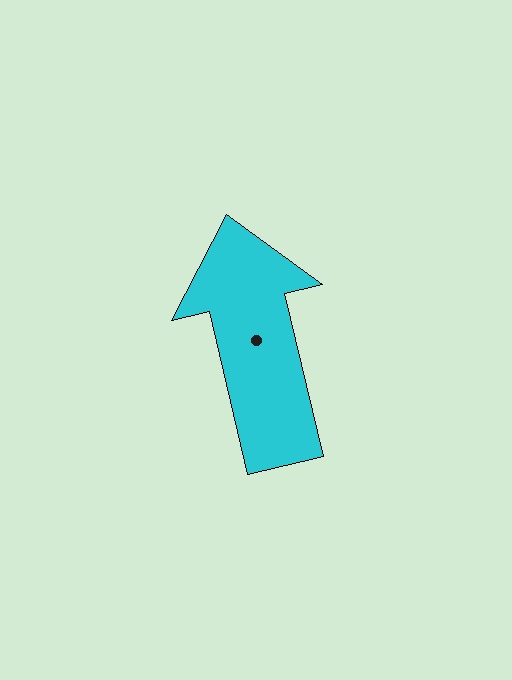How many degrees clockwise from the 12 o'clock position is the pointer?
Approximately 347 degrees.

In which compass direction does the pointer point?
North.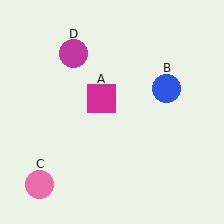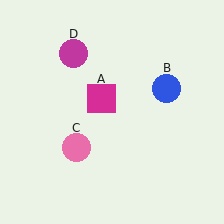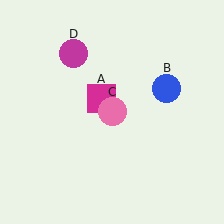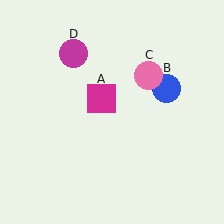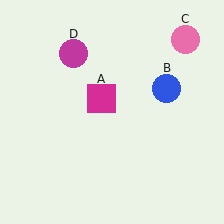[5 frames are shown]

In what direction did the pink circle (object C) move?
The pink circle (object C) moved up and to the right.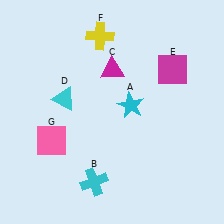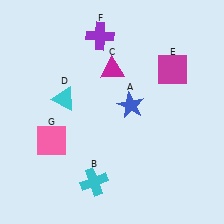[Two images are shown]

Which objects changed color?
A changed from cyan to blue. F changed from yellow to purple.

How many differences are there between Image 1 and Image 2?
There are 2 differences between the two images.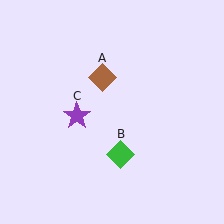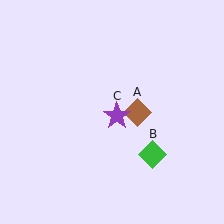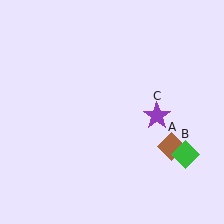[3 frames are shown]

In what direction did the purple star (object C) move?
The purple star (object C) moved right.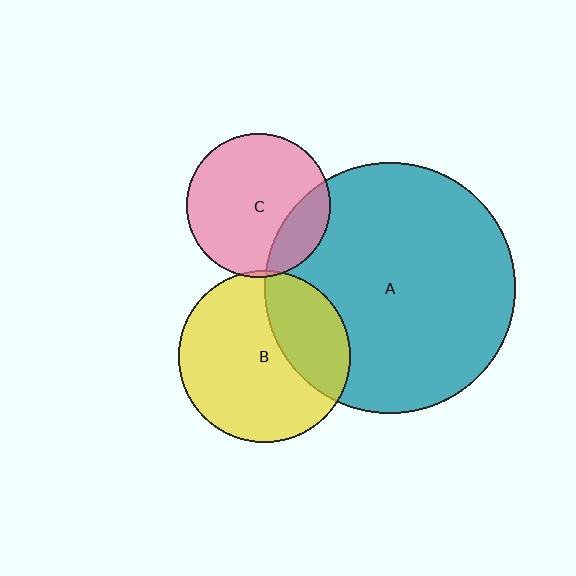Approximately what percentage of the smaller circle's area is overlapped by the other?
Approximately 30%.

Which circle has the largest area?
Circle A (teal).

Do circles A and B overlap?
Yes.